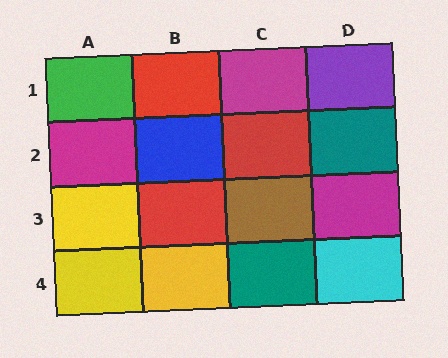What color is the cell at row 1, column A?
Green.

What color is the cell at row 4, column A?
Yellow.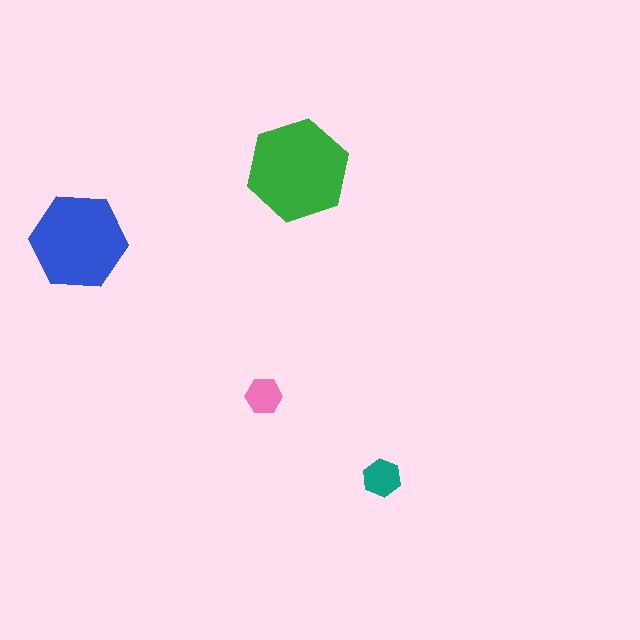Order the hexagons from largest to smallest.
the green one, the blue one, the teal one, the pink one.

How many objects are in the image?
There are 4 objects in the image.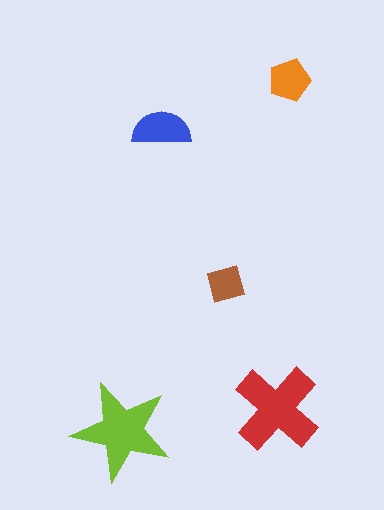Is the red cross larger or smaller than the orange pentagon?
Larger.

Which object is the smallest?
The brown square.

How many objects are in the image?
There are 5 objects in the image.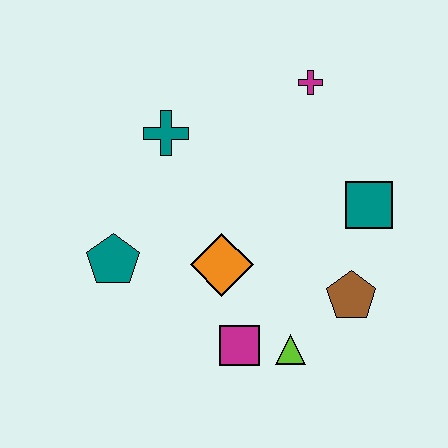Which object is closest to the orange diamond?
The magenta square is closest to the orange diamond.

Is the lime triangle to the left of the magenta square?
No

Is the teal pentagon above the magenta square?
Yes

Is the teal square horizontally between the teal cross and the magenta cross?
No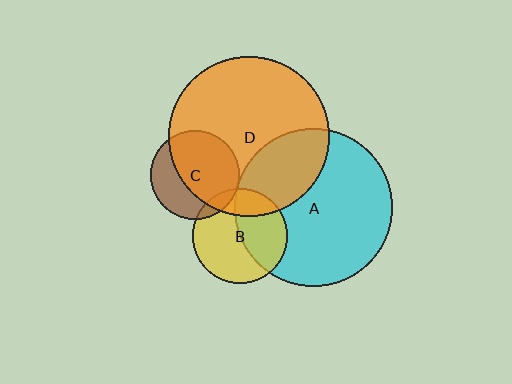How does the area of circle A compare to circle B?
Approximately 2.8 times.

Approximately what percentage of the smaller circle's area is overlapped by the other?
Approximately 5%.